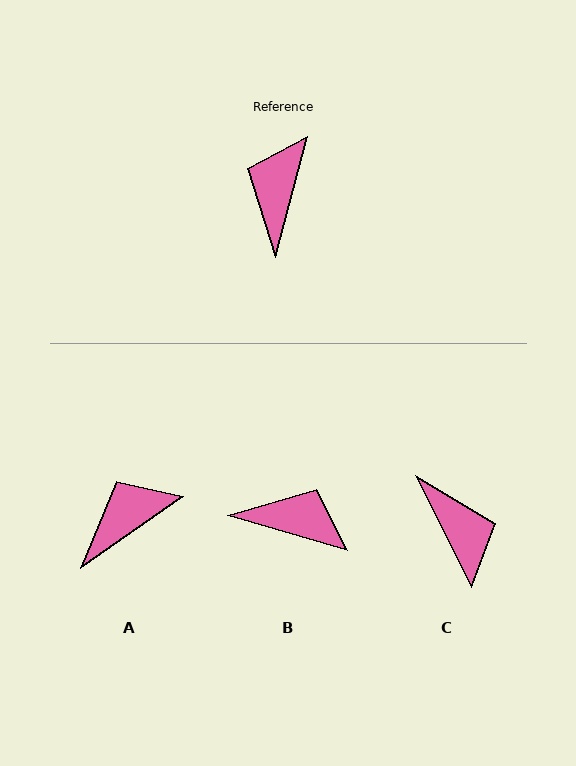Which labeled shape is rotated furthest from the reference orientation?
C, about 139 degrees away.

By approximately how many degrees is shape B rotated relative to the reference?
Approximately 91 degrees clockwise.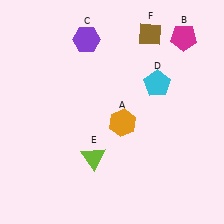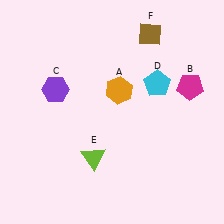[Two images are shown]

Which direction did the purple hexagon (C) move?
The purple hexagon (C) moved down.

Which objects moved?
The objects that moved are: the orange hexagon (A), the magenta pentagon (B), the purple hexagon (C).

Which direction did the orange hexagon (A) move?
The orange hexagon (A) moved up.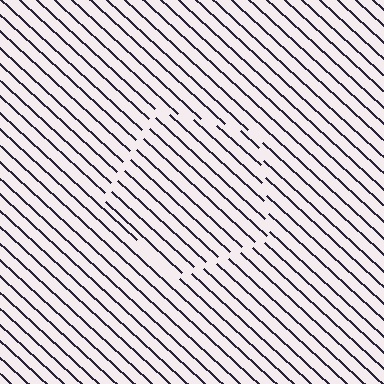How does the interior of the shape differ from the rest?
The interior of the shape contains the same grating, shifted by half a period — the contour is defined by the phase discontinuity where line-ends from the inner and outer gratings abut.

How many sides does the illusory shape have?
5 sides — the line-ends trace a pentagon.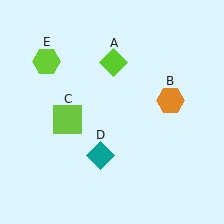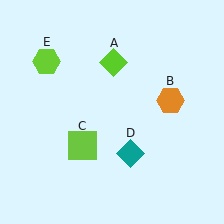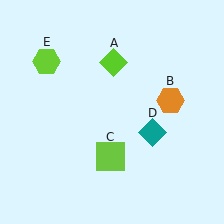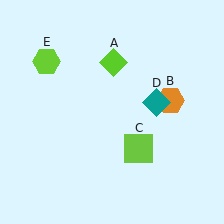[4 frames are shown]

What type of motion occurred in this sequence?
The lime square (object C), teal diamond (object D) rotated counterclockwise around the center of the scene.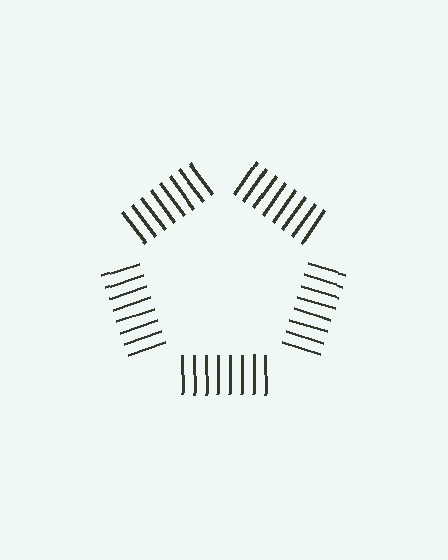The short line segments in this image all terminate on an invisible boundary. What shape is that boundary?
An illusory pentagon — the line segments terminate on its edges but no continuous stroke is drawn.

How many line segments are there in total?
40 — 8 along each of the 5 edges.